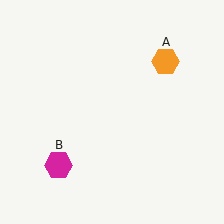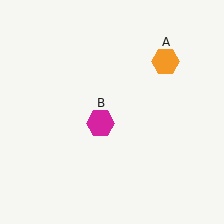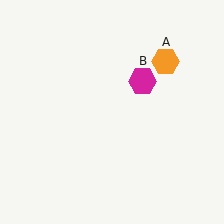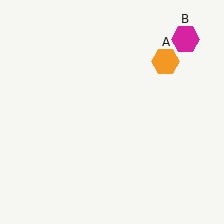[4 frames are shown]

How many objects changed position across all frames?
1 object changed position: magenta hexagon (object B).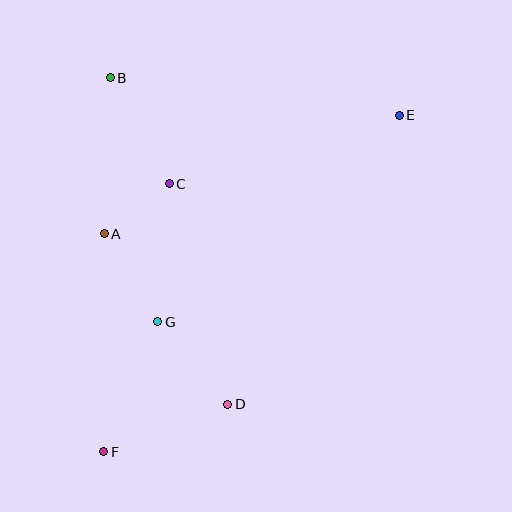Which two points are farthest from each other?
Points E and F are farthest from each other.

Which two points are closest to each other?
Points A and C are closest to each other.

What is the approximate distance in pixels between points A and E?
The distance between A and E is approximately 318 pixels.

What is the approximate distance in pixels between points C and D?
The distance between C and D is approximately 228 pixels.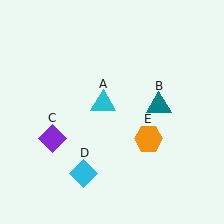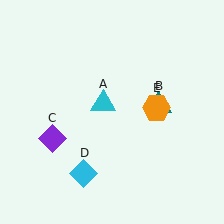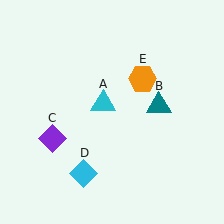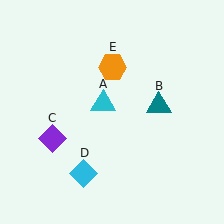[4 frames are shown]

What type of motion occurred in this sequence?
The orange hexagon (object E) rotated counterclockwise around the center of the scene.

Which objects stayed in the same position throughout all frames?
Cyan triangle (object A) and teal triangle (object B) and purple diamond (object C) and cyan diamond (object D) remained stationary.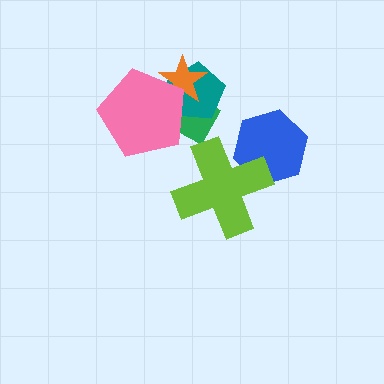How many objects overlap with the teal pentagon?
3 objects overlap with the teal pentagon.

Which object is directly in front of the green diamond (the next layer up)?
The teal pentagon is directly in front of the green diamond.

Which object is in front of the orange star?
The pink pentagon is in front of the orange star.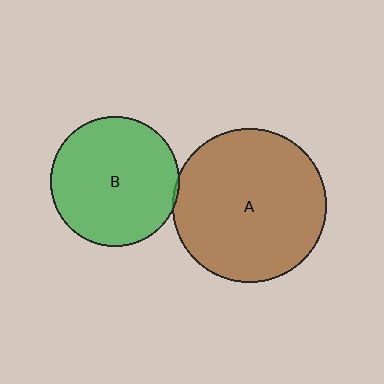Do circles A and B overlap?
Yes.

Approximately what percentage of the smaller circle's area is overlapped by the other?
Approximately 5%.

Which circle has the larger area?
Circle A (brown).